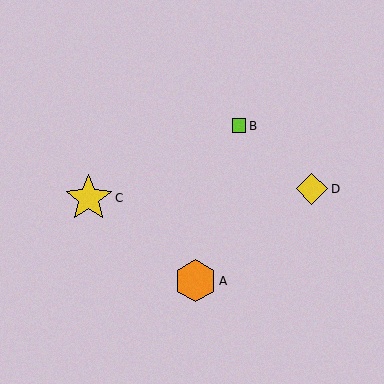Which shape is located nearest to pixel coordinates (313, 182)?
The yellow diamond (labeled D) at (312, 189) is nearest to that location.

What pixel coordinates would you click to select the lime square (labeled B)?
Click at (239, 126) to select the lime square B.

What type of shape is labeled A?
Shape A is an orange hexagon.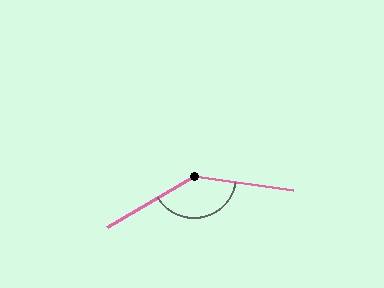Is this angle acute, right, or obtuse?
It is obtuse.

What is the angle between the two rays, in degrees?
Approximately 141 degrees.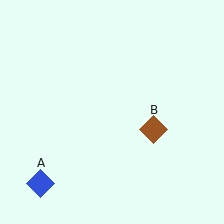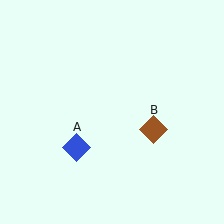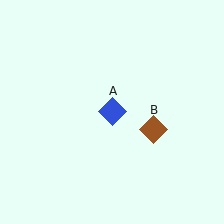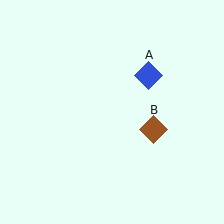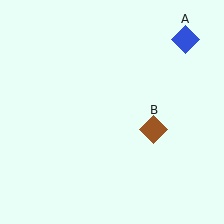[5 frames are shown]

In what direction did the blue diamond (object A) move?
The blue diamond (object A) moved up and to the right.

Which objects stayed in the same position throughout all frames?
Brown diamond (object B) remained stationary.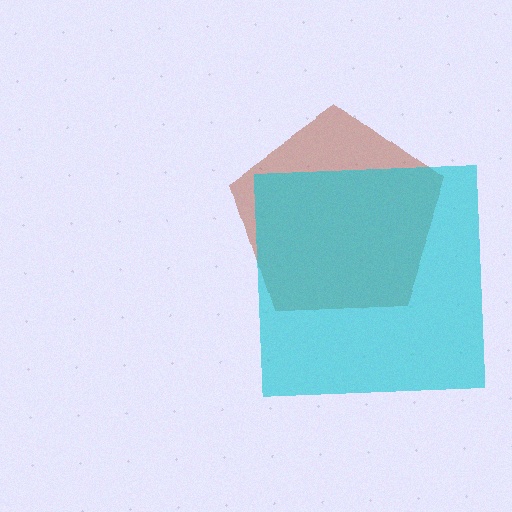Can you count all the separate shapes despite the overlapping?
Yes, there are 2 separate shapes.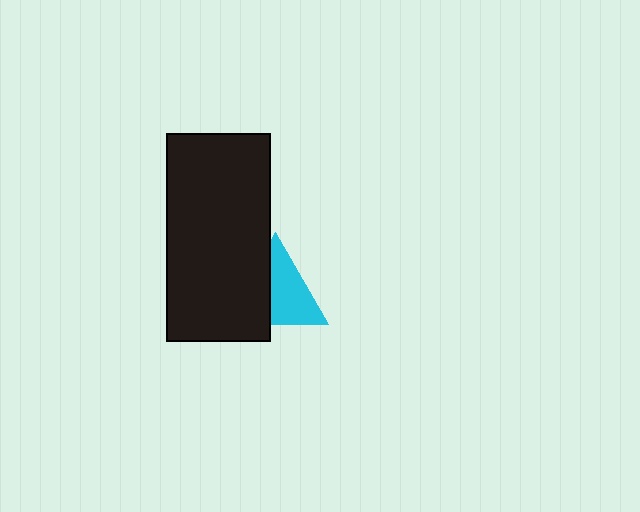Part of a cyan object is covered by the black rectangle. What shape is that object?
It is a triangle.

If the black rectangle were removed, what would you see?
You would see the complete cyan triangle.